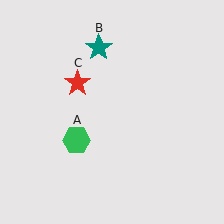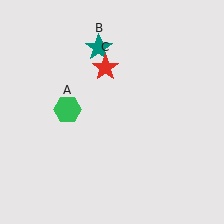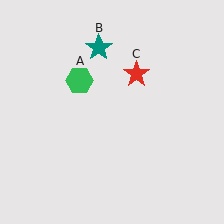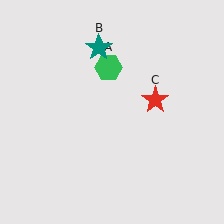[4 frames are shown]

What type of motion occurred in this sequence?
The green hexagon (object A), red star (object C) rotated clockwise around the center of the scene.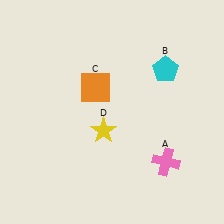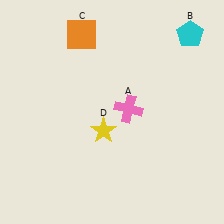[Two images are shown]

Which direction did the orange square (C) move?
The orange square (C) moved up.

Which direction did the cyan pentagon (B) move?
The cyan pentagon (B) moved up.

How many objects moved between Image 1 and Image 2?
3 objects moved between the two images.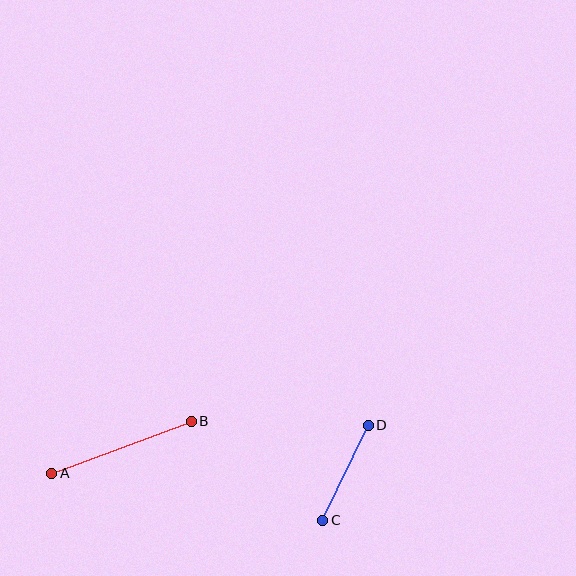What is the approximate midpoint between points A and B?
The midpoint is at approximately (121, 447) pixels.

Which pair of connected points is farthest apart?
Points A and B are farthest apart.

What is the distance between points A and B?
The distance is approximately 149 pixels.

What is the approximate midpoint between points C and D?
The midpoint is at approximately (345, 473) pixels.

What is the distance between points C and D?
The distance is approximately 105 pixels.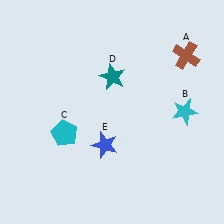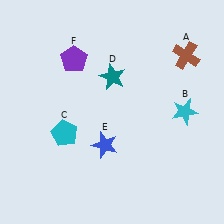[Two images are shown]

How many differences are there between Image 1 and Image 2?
There is 1 difference between the two images.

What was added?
A purple pentagon (F) was added in Image 2.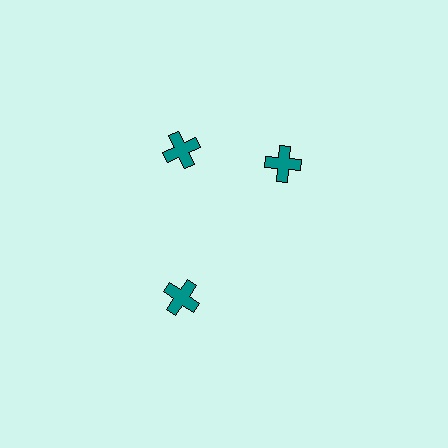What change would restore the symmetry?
The symmetry would be restored by rotating it back into even spacing with its neighbors so that all 3 crosses sit at equal angles and equal distance from the center.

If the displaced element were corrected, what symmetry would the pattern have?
It would have 3-fold rotational symmetry — the pattern would map onto itself every 120 degrees.